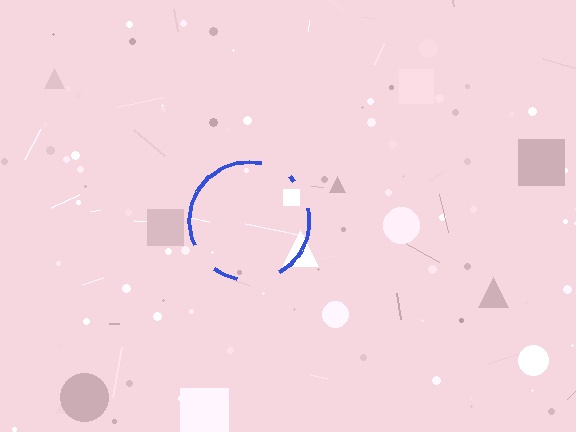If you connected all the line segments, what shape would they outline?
They would outline a circle.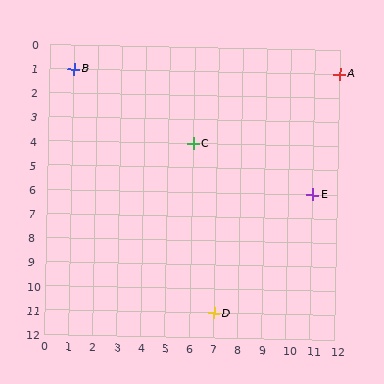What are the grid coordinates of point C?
Point C is at grid coordinates (6, 4).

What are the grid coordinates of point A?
Point A is at grid coordinates (12, 1).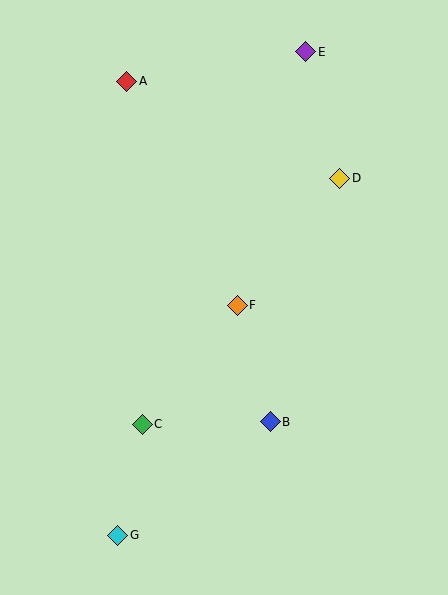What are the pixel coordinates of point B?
Point B is at (270, 422).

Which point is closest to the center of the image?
Point F at (237, 305) is closest to the center.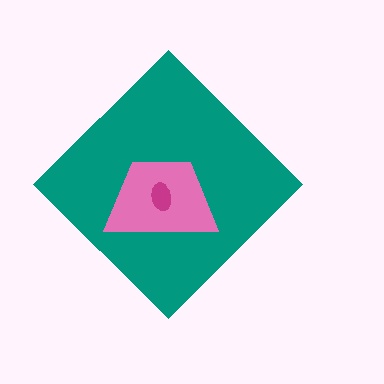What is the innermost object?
The magenta ellipse.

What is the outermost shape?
The teal diamond.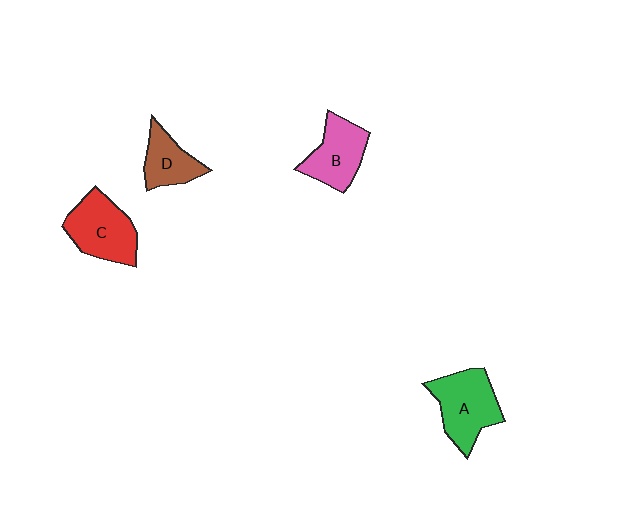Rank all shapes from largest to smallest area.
From largest to smallest: A (green), C (red), B (pink), D (brown).